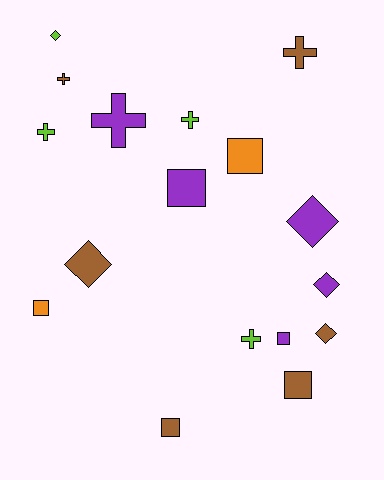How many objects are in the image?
There are 17 objects.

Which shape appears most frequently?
Cross, with 6 objects.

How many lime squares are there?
There are no lime squares.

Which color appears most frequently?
Brown, with 6 objects.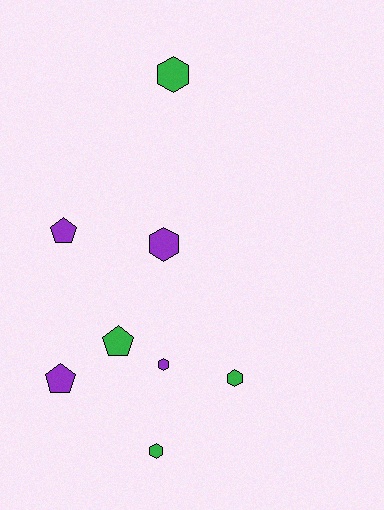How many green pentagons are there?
There is 1 green pentagon.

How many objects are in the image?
There are 8 objects.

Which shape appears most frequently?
Hexagon, with 5 objects.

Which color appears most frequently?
Green, with 4 objects.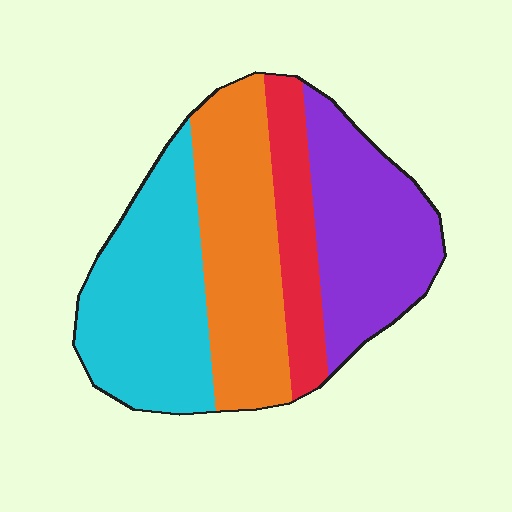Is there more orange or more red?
Orange.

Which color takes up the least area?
Red, at roughly 15%.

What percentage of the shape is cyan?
Cyan covers 31% of the shape.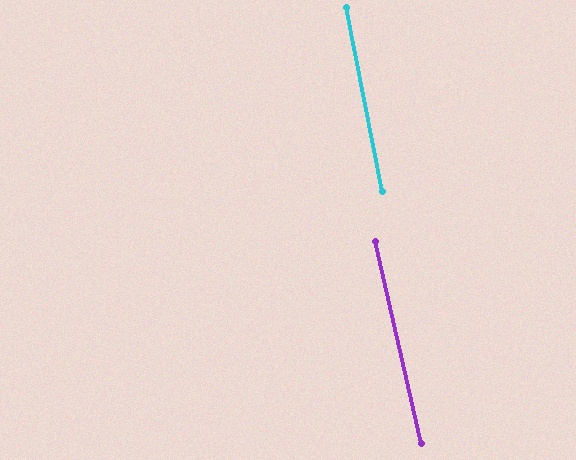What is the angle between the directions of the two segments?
Approximately 2 degrees.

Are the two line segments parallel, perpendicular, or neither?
Parallel — their directions differ by only 1.6°.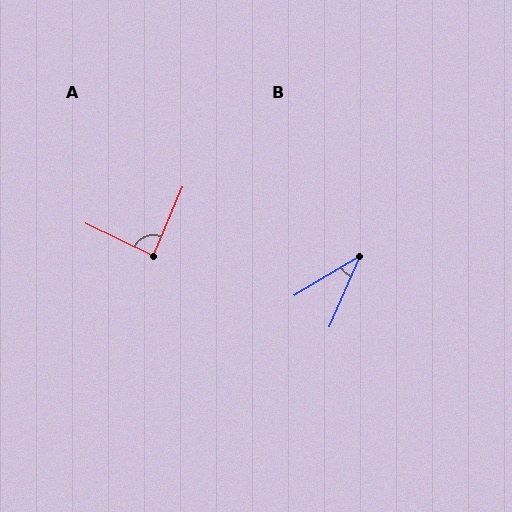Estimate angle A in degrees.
Approximately 87 degrees.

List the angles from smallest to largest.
B (35°), A (87°).